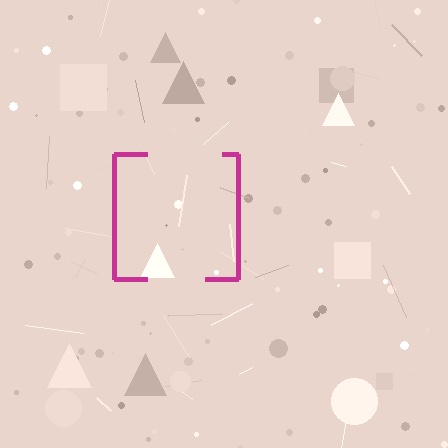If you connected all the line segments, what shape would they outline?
They would outline a square.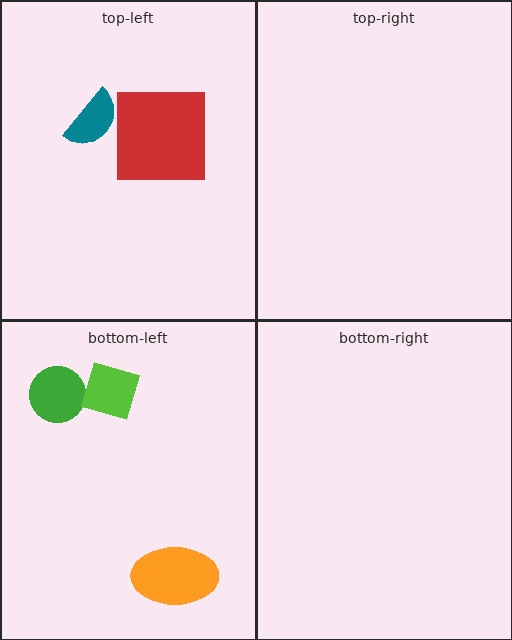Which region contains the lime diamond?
The bottom-left region.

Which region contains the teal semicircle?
The top-left region.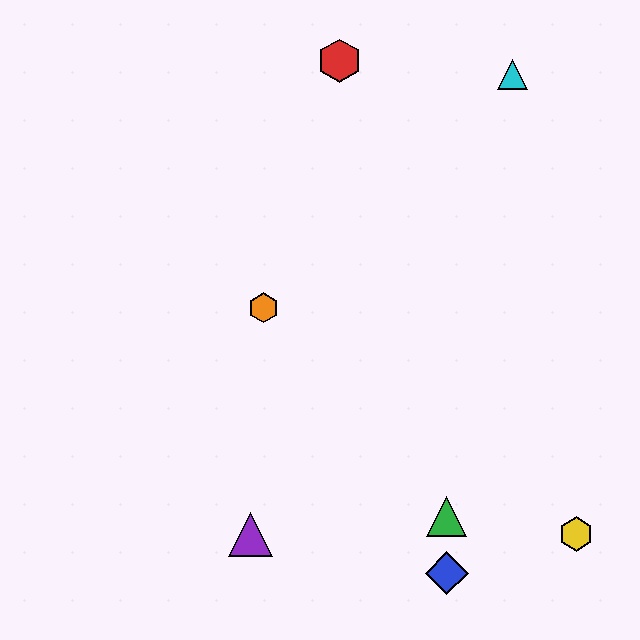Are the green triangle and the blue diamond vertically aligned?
Yes, both are at x≈447.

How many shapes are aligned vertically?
2 shapes (the blue diamond, the green triangle) are aligned vertically.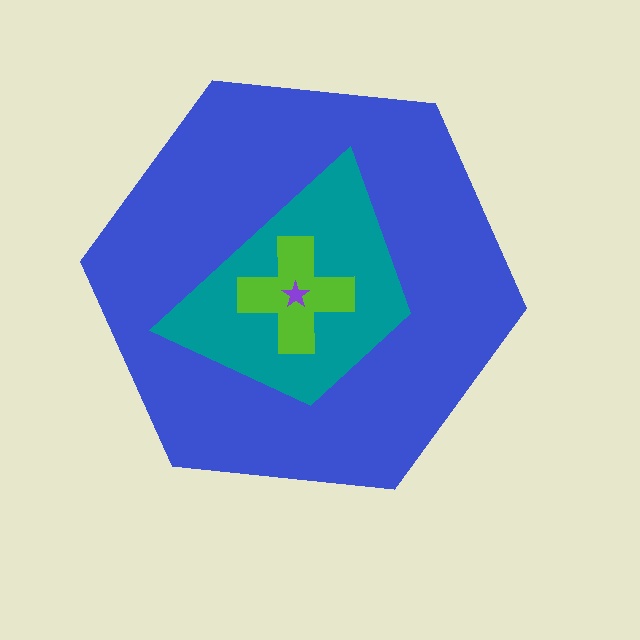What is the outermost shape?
The blue hexagon.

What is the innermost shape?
The purple star.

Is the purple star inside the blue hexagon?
Yes.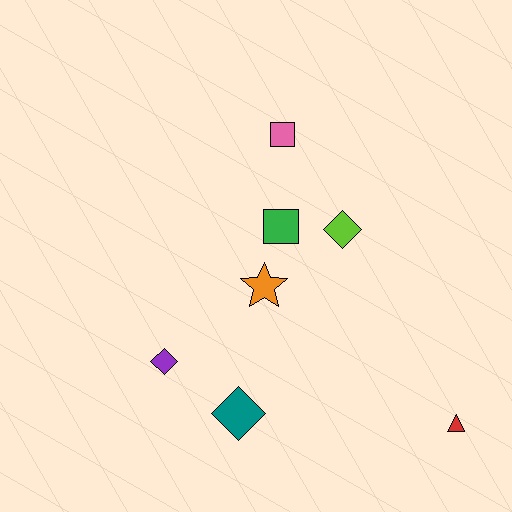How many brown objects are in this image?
There are no brown objects.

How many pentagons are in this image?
There are no pentagons.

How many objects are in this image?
There are 7 objects.